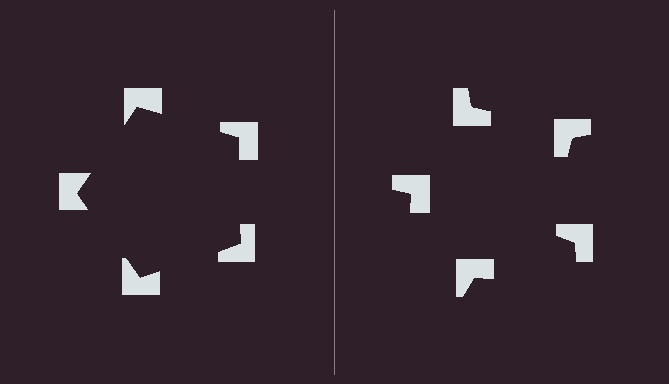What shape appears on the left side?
An illusory pentagon.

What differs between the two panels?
The notched squares are positioned identically on both sides; only the wedge orientations differ. On the left they align to a pentagon; on the right they are misaligned.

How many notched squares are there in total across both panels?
10 — 5 on each side.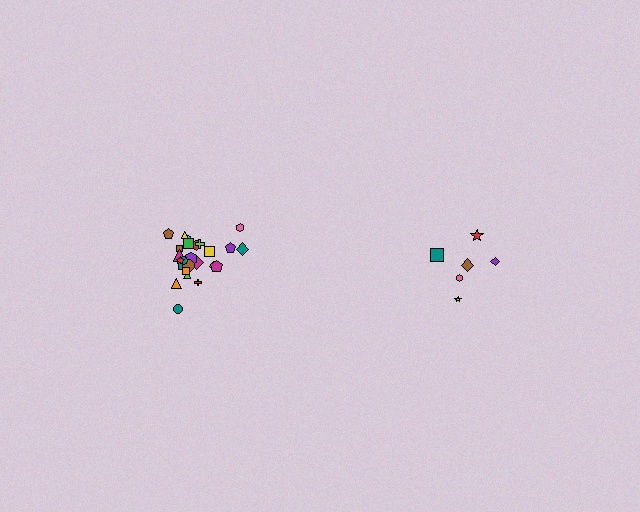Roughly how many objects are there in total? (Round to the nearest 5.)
Roughly 30 objects in total.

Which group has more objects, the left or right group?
The left group.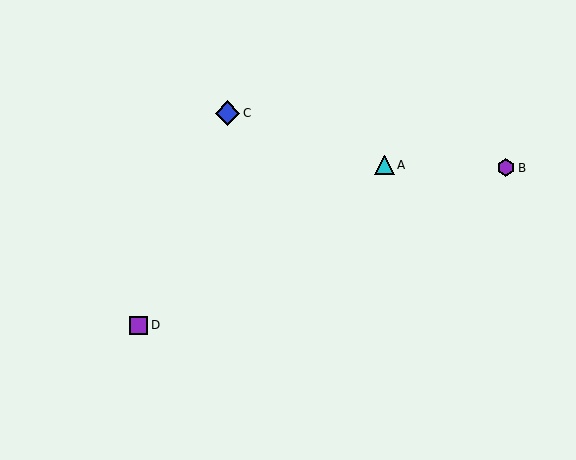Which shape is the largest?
The blue diamond (labeled C) is the largest.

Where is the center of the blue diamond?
The center of the blue diamond is at (227, 113).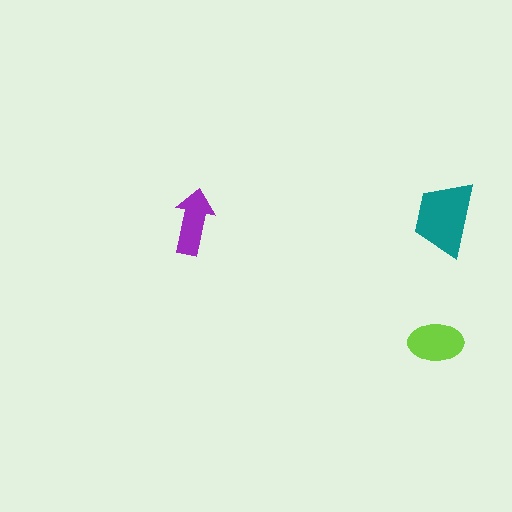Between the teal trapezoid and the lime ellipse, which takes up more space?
The teal trapezoid.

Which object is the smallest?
The purple arrow.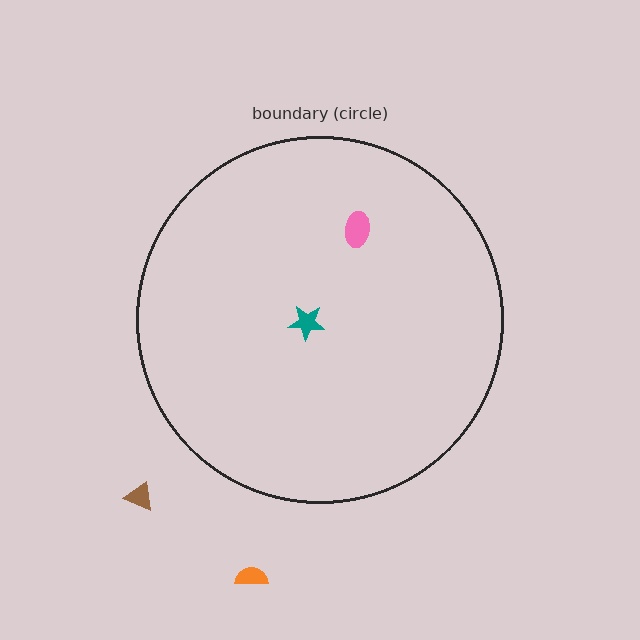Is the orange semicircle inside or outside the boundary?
Outside.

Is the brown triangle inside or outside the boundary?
Outside.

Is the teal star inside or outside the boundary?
Inside.